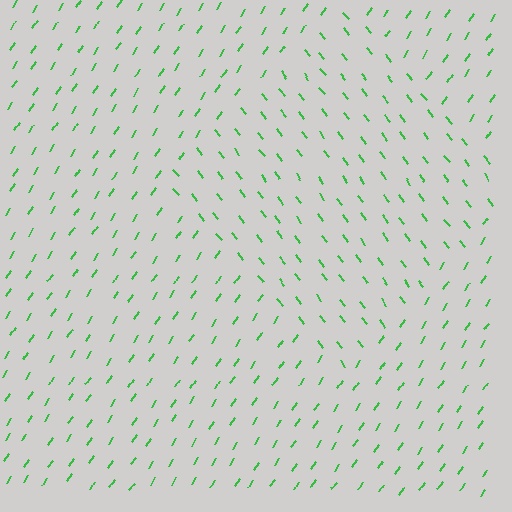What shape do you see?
I see a diamond.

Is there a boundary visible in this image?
Yes, there is a texture boundary formed by a change in line orientation.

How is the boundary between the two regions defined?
The boundary is defined purely by a change in line orientation (approximately 71 degrees difference). All lines are the same color and thickness.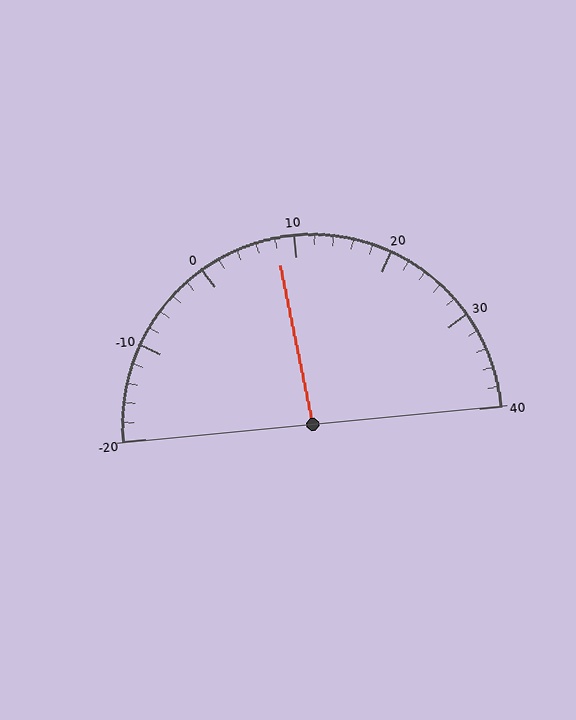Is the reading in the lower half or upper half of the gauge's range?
The reading is in the lower half of the range (-20 to 40).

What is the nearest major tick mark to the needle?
The nearest major tick mark is 10.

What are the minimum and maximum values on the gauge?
The gauge ranges from -20 to 40.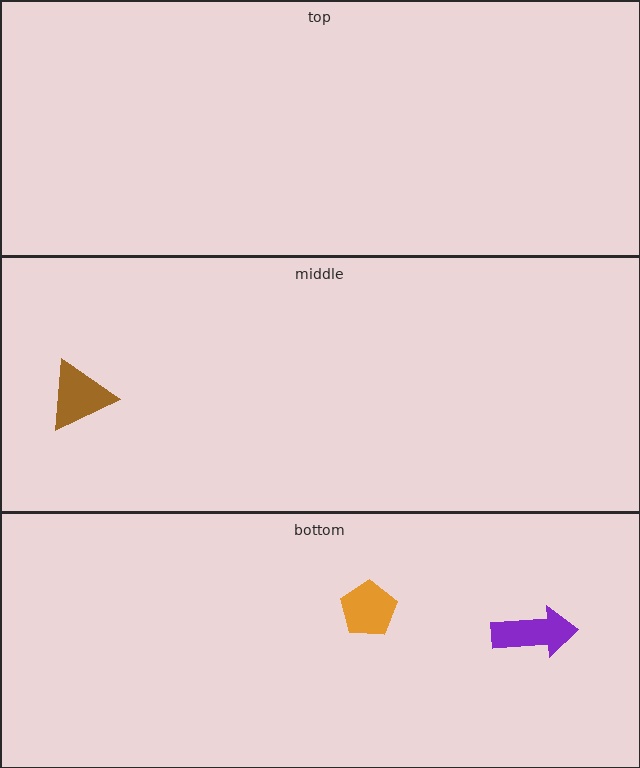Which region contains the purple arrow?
The bottom region.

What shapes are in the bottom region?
The purple arrow, the orange pentagon.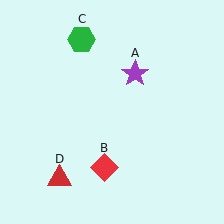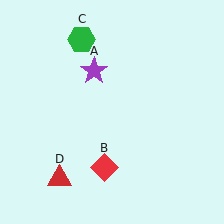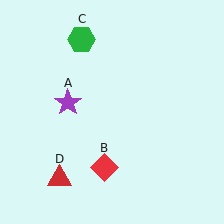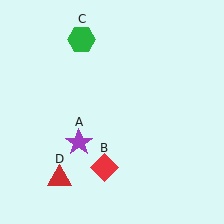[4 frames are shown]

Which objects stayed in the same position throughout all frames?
Red diamond (object B) and green hexagon (object C) and red triangle (object D) remained stationary.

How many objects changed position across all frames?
1 object changed position: purple star (object A).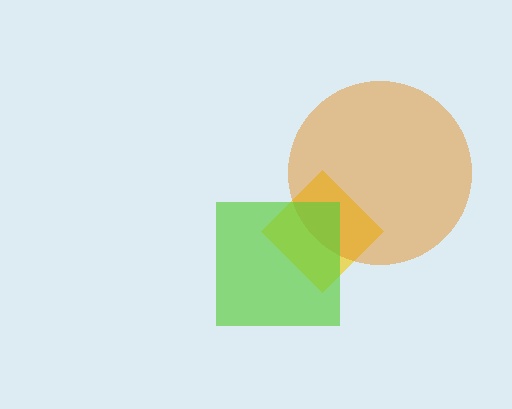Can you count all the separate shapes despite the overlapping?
Yes, there are 3 separate shapes.